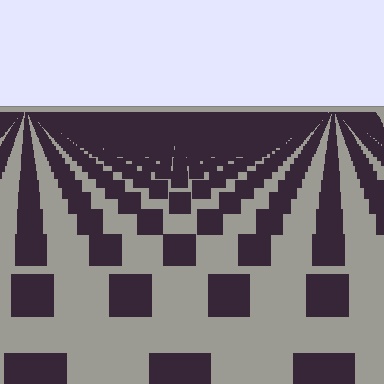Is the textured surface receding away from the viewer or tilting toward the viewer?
The surface is receding away from the viewer. Texture elements get smaller and denser toward the top.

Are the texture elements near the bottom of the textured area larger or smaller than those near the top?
Larger. Near the bottom, elements are closer to the viewer and appear at a bigger on-screen size.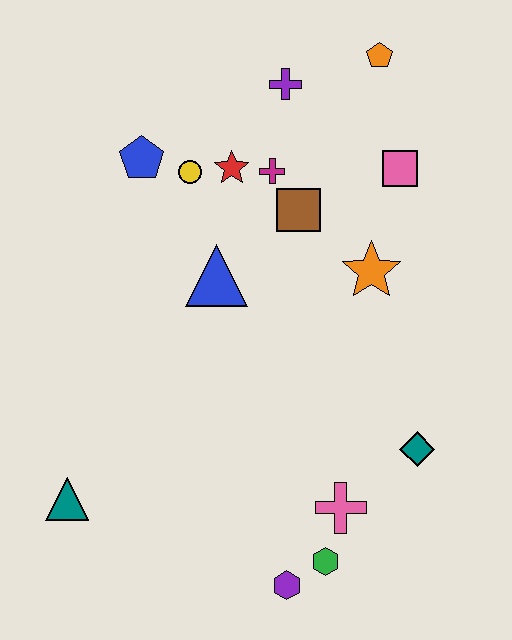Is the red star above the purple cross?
No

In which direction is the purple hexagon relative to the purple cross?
The purple hexagon is below the purple cross.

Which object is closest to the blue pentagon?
The yellow circle is closest to the blue pentagon.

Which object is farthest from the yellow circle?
The purple hexagon is farthest from the yellow circle.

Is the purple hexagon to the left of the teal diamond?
Yes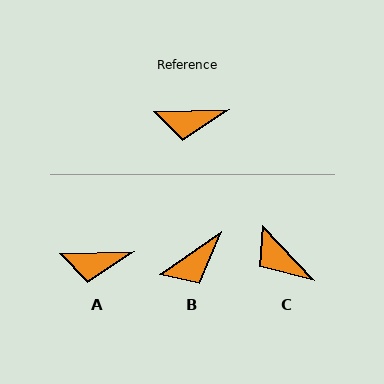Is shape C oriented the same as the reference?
No, it is off by about 48 degrees.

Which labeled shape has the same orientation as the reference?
A.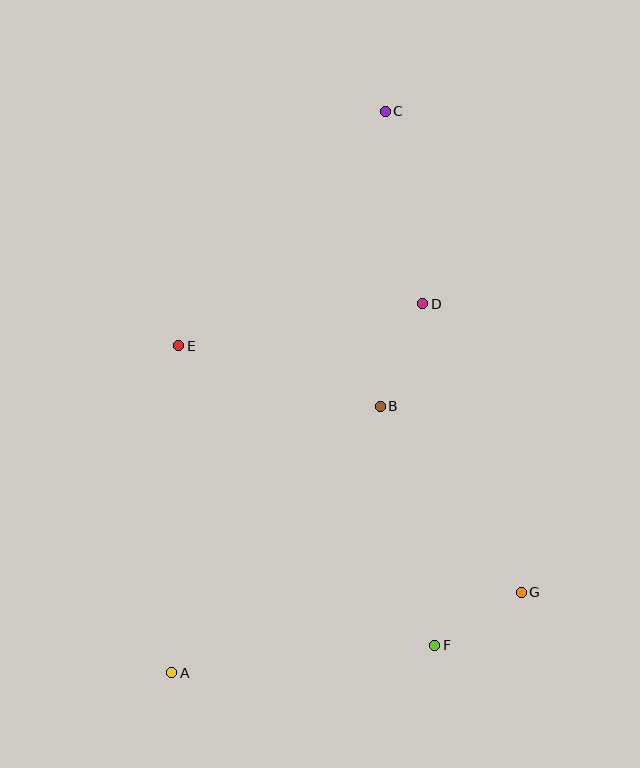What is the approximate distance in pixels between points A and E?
The distance between A and E is approximately 327 pixels.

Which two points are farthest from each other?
Points A and C are farthest from each other.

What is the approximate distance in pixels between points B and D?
The distance between B and D is approximately 111 pixels.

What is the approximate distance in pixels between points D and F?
The distance between D and F is approximately 342 pixels.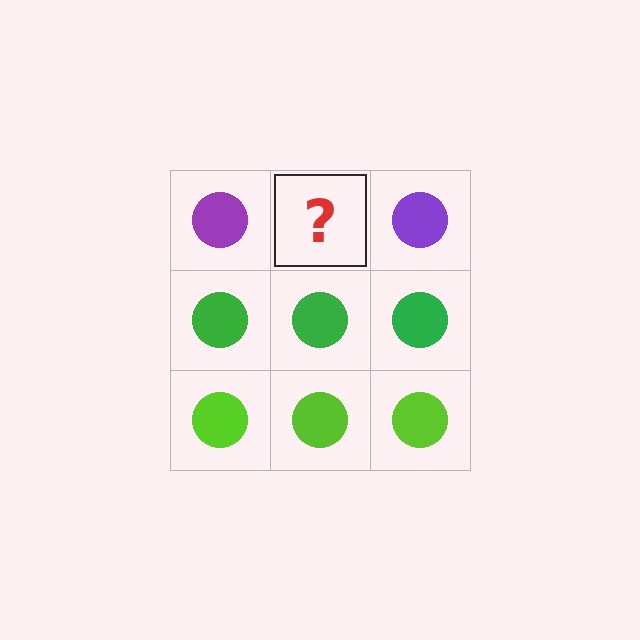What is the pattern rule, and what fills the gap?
The rule is that each row has a consistent color. The gap should be filled with a purple circle.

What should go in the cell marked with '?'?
The missing cell should contain a purple circle.